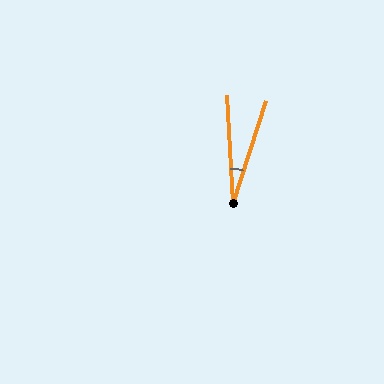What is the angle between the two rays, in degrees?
Approximately 21 degrees.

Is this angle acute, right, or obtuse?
It is acute.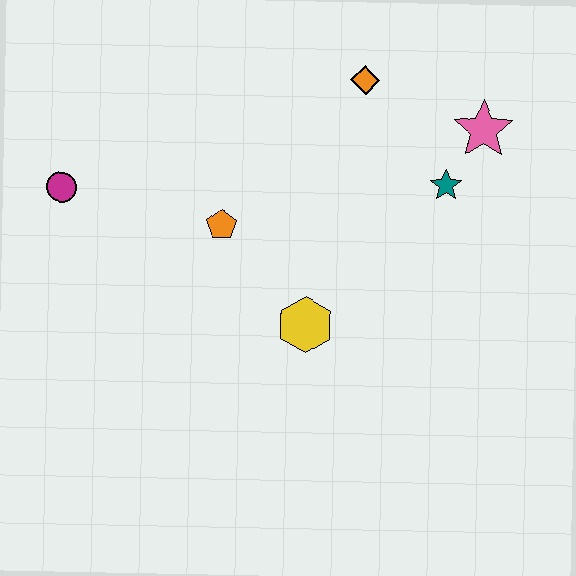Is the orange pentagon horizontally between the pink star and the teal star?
No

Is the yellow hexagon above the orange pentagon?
No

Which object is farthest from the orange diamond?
The magenta circle is farthest from the orange diamond.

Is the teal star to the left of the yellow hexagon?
No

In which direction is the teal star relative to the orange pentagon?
The teal star is to the right of the orange pentagon.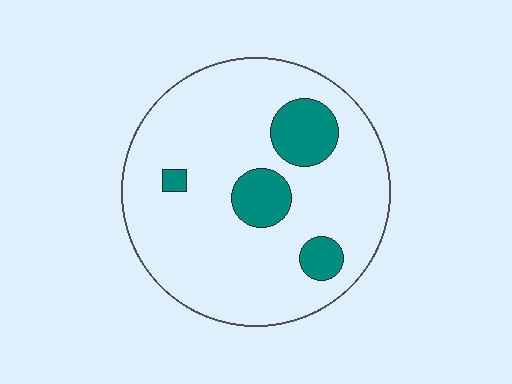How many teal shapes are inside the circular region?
4.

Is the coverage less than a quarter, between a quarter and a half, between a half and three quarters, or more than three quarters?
Less than a quarter.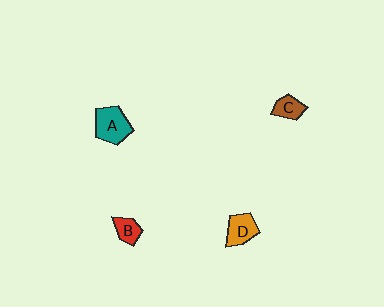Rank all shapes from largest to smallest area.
From largest to smallest: A (teal), D (orange), C (brown), B (red).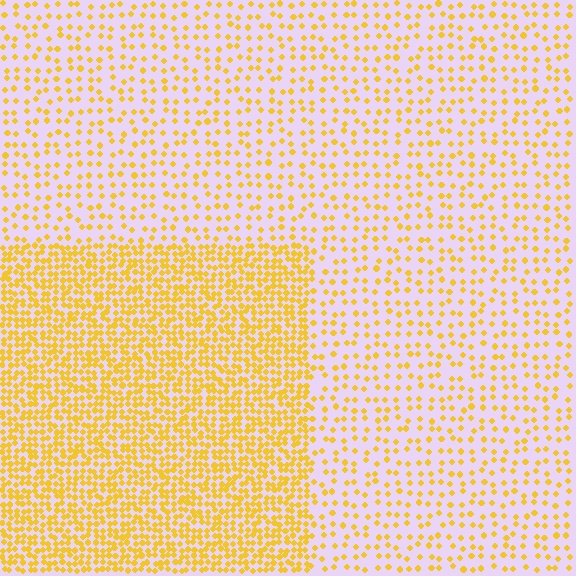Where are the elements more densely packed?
The elements are more densely packed inside the rectangle boundary.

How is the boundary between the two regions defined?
The boundary is defined by a change in element density (approximately 2.6x ratio). All elements are the same color, size, and shape.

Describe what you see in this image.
The image contains small yellow elements arranged at two different densities. A rectangle-shaped region is visible where the elements are more densely packed than the surrounding area.